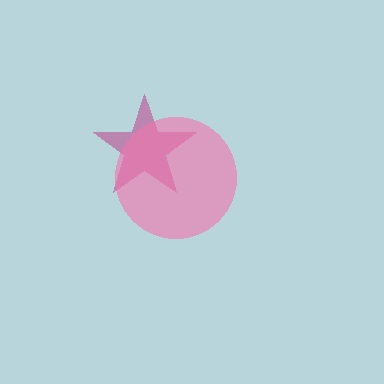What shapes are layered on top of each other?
The layered shapes are: a magenta star, a pink circle.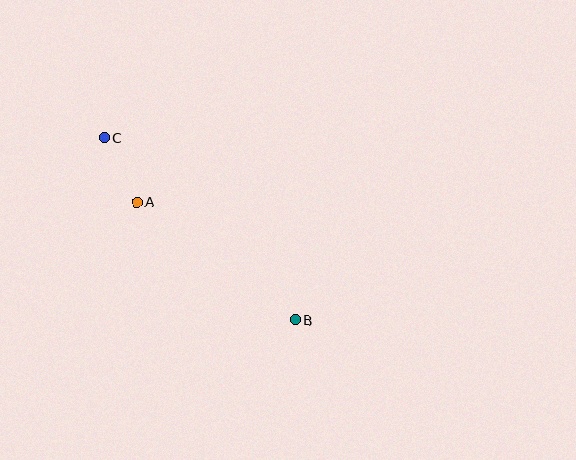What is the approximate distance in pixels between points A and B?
The distance between A and B is approximately 198 pixels.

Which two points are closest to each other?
Points A and C are closest to each other.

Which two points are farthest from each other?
Points B and C are farthest from each other.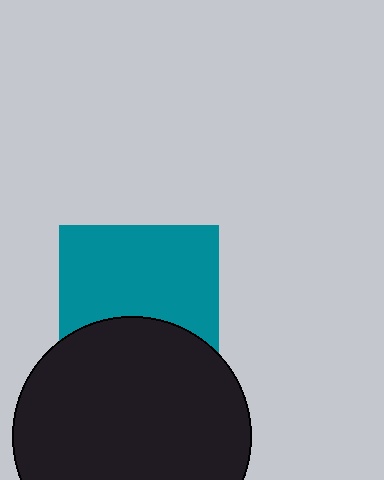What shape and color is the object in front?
The object in front is a black circle.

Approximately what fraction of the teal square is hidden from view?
Roughly 37% of the teal square is hidden behind the black circle.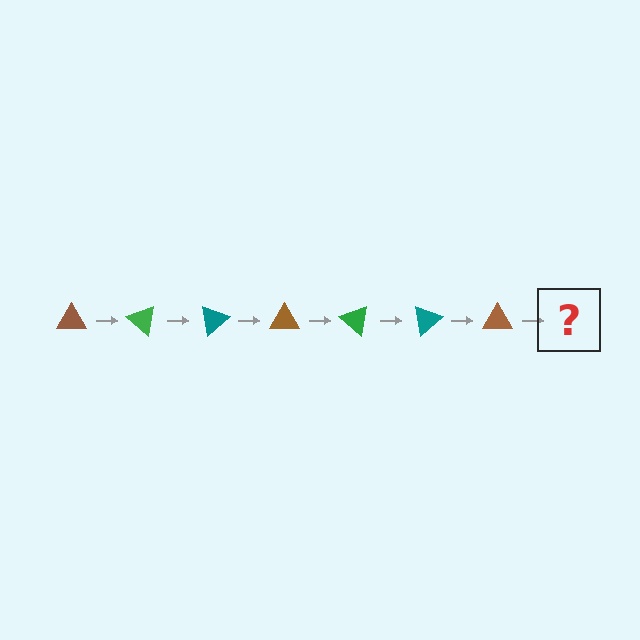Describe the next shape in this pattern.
It should be a green triangle, rotated 280 degrees from the start.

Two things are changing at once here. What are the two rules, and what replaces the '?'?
The two rules are that it rotates 40 degrees each step and the color cycles through brown, green, and teal. The '?' should be a green triangle, rotated 280 degrees from the start.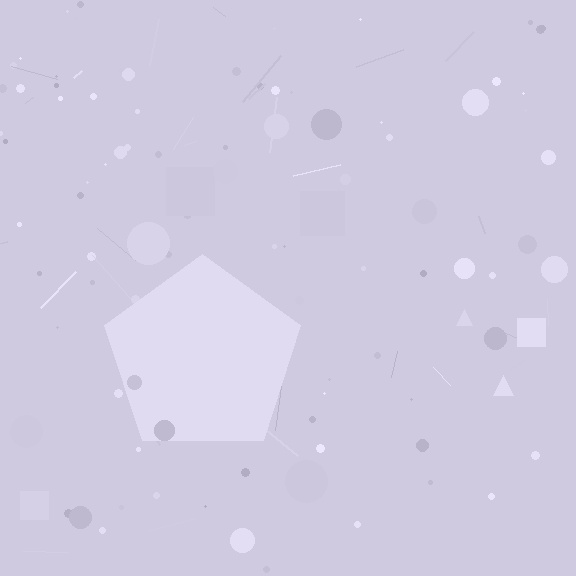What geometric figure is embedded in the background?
A pentagon is embedded in the background.